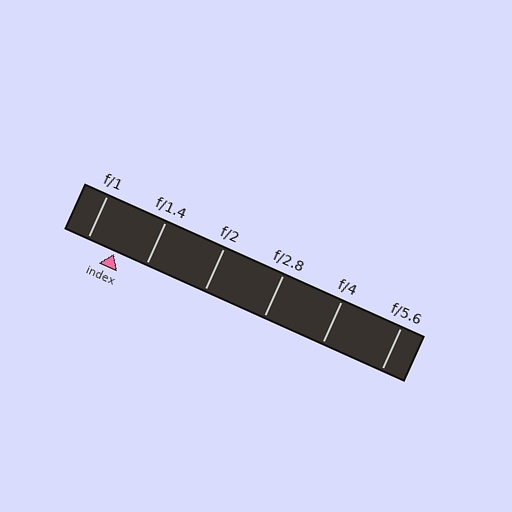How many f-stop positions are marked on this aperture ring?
There are 6 f-stop positions marked.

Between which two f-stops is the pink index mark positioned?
The index mark is between f/1 and f/1.4.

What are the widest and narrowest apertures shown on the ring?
The widest aperture shown is f/1 and the narrowest is f/5.6.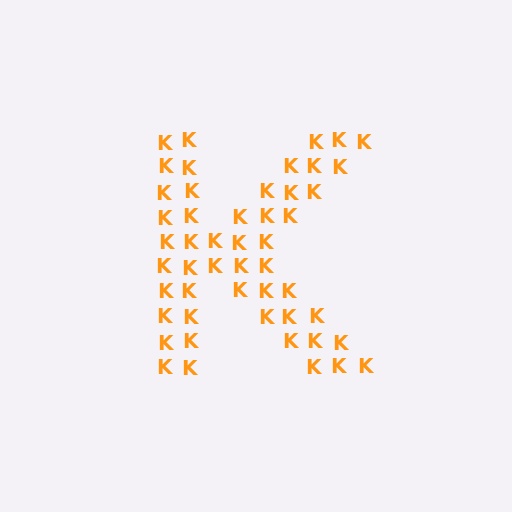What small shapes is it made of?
It is made of small letter K's.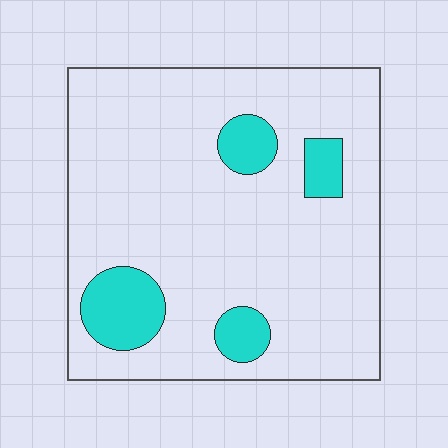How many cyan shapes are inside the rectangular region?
4.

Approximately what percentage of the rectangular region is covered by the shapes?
Approximately 15%.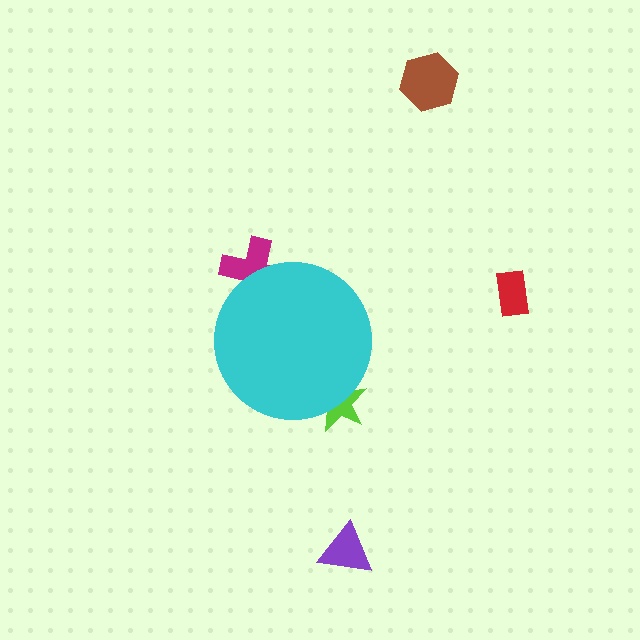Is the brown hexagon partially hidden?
No, the brown hexagon is fully visible.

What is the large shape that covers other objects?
A cyan circle.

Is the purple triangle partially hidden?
No, the purple triangle is fully visible.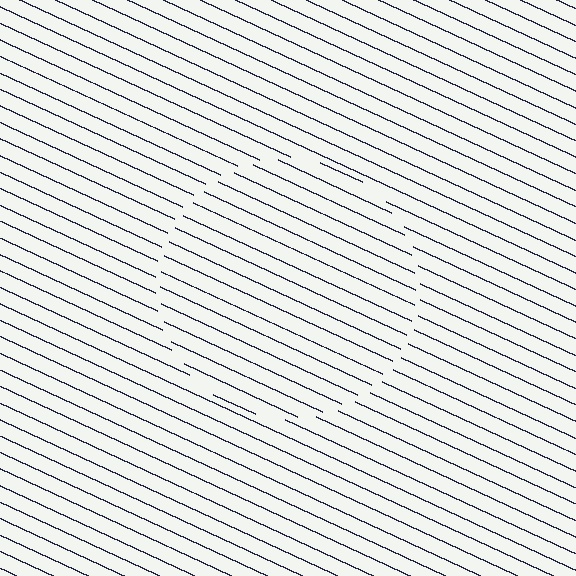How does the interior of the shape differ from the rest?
The interior of the shape contains the same grating, shifted by half a period — the contour is defined by the phase discontinuity where line-ends from the inner and outer gratings abut.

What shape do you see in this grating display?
An illusory circle. The interior of the shape contains the same grating, shifted by half a period — the contour is defined by the phase discontinuity where line-ends from the inner and outer gratings abut.